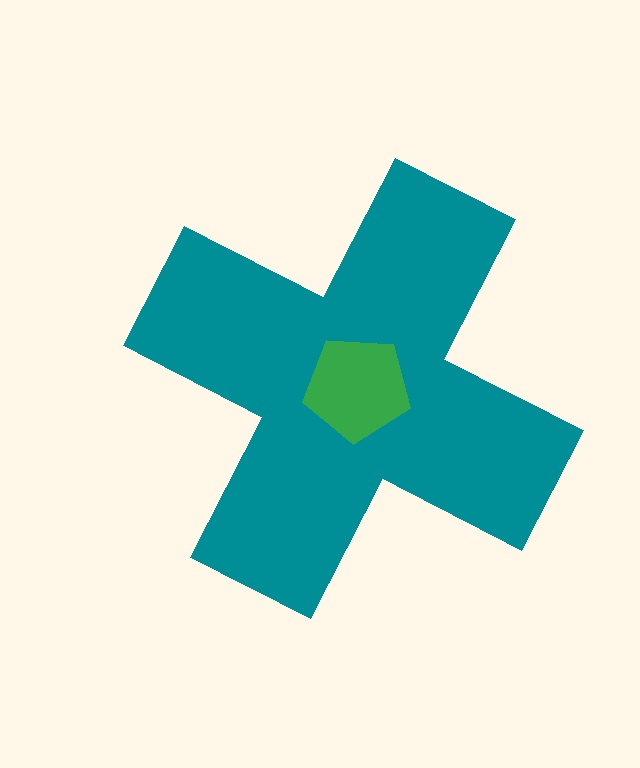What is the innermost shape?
The green pentagon.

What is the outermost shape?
The teal cross.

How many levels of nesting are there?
2.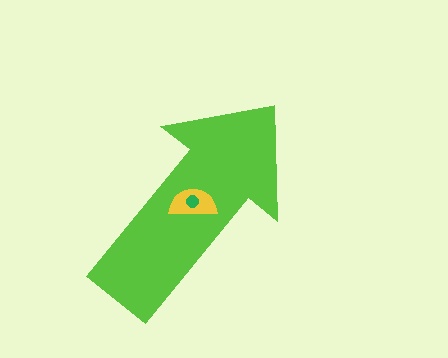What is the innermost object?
The green circle.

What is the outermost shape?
The lime arrow.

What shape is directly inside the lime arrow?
The yellow semicircle.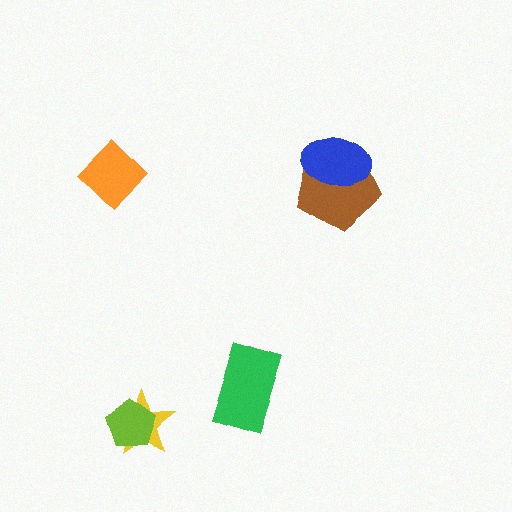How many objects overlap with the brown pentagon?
1 object overlaps with the brown pentagon.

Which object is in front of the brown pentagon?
The blue ellipse is in front of the brown pentagon.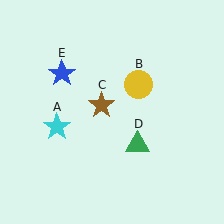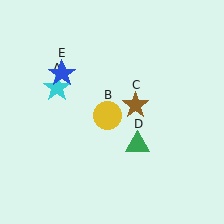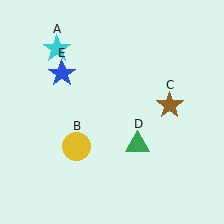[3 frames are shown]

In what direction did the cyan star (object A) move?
The cyan star (object A) moved up.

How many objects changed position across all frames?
3 objects changed position: cyan star (object A), yellow circle (object B), brown star (object C).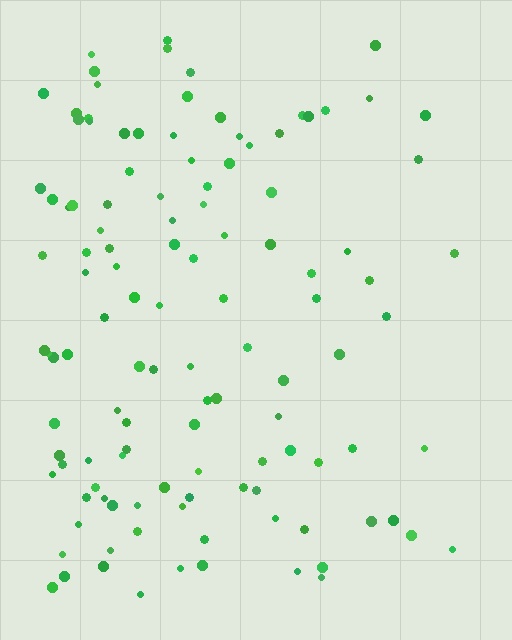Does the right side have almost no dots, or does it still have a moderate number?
Still a moderate number, just noticeably fewer than the left.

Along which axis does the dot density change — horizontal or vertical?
Horizontal.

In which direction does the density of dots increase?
From right to left, with the left side densest.